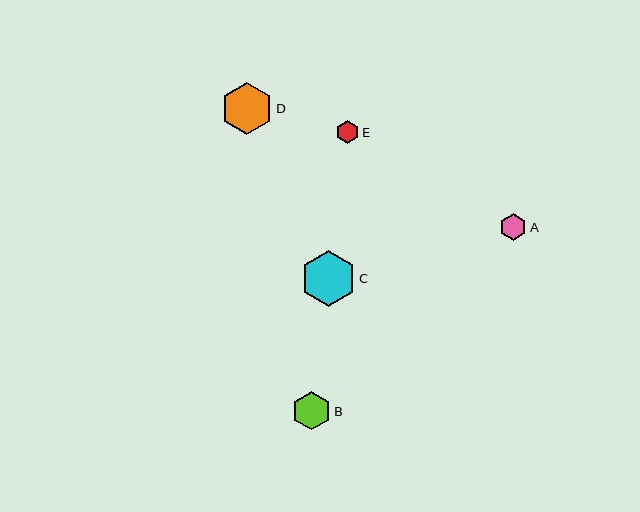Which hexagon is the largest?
Hexagon C is the largest with a size of approximately 55 pixels.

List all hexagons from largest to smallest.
From largest to smallest: C, D, B, A, E.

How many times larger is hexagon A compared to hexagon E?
Hexagon A is approximately 1.2 times the size of hexagon E.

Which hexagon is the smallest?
Hexagon E is the smallest with a size of approximately 23 pixels.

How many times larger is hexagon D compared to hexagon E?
Hexagon D is approximately 2.3 times the size of hexagon E.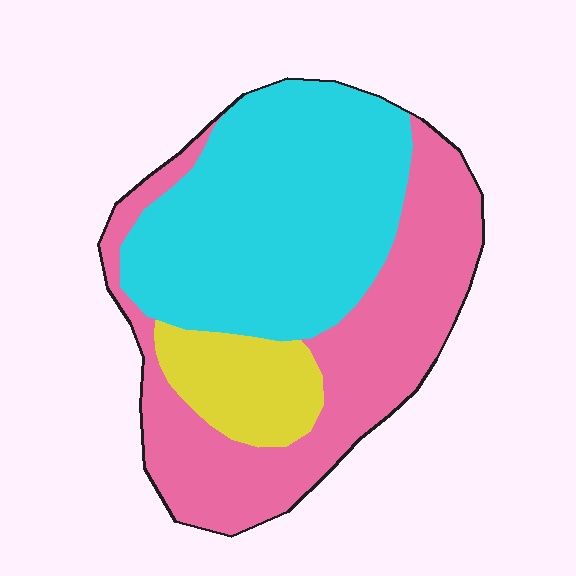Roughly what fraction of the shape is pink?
Pink covers around 40% of the shape.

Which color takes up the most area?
Cyan, at roughly 45%.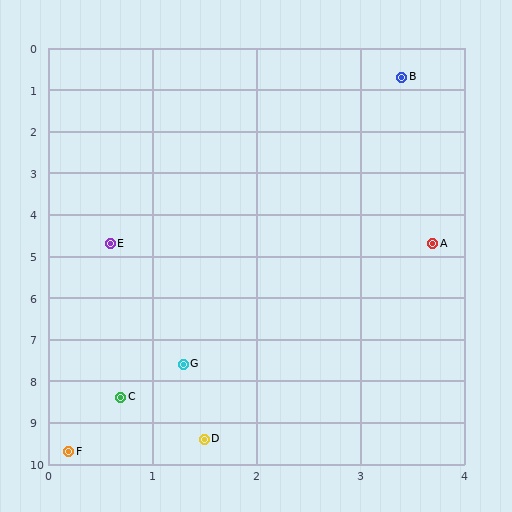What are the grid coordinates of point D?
Point D is at approximately (1.5, 9.4).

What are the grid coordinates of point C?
Point C is at approximately (0.7, 8.4).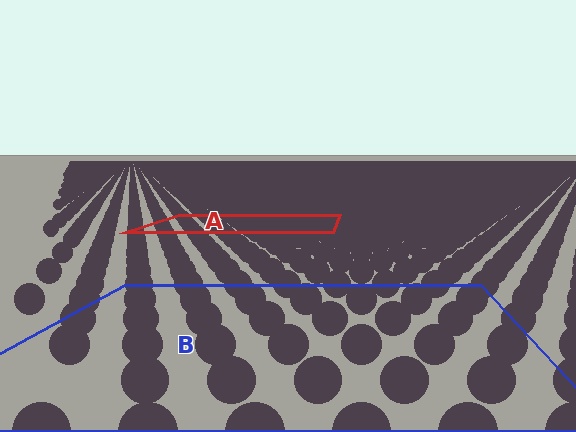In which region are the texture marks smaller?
The texture marks are smaller in region A, because it is farther away.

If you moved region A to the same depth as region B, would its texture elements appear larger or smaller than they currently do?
They would appear larger. At a closer depth, the same texture elements are projected at a bigger on-screen size.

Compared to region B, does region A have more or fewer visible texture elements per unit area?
Region A has more texture elements per unit area — they are packed more densely because it is farther away.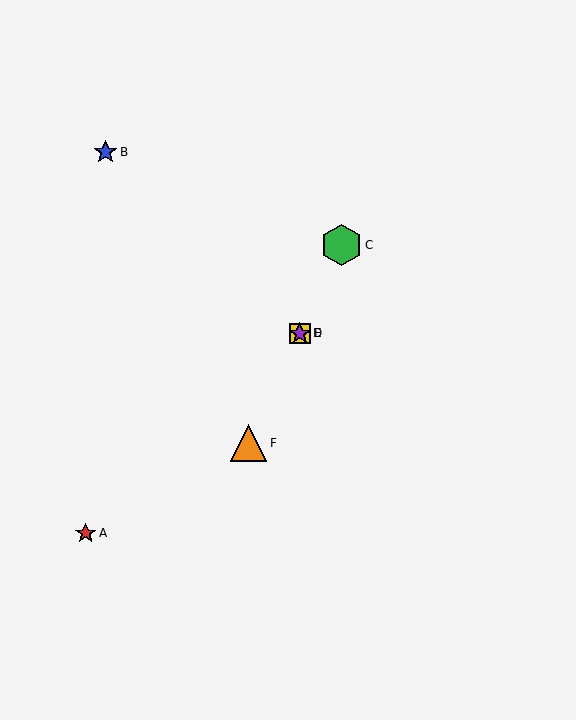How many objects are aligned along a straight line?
4 objects (C, D, E, F) are aligned along a straight line.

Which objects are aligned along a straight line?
Objects C, D, E, F are aligned along a straight line.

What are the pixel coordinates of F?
Object F is at (248, 443).